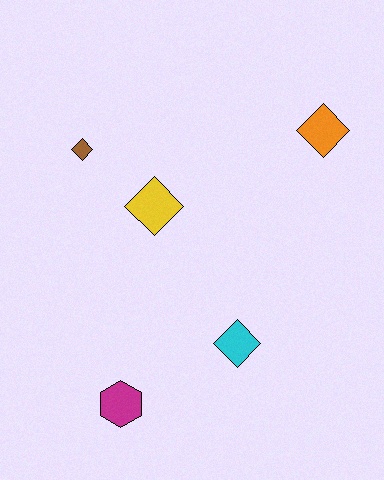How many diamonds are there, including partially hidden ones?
There are 4 diamonds.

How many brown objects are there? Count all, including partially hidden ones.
There is 1 brown object.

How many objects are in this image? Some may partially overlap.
There are 5 objects.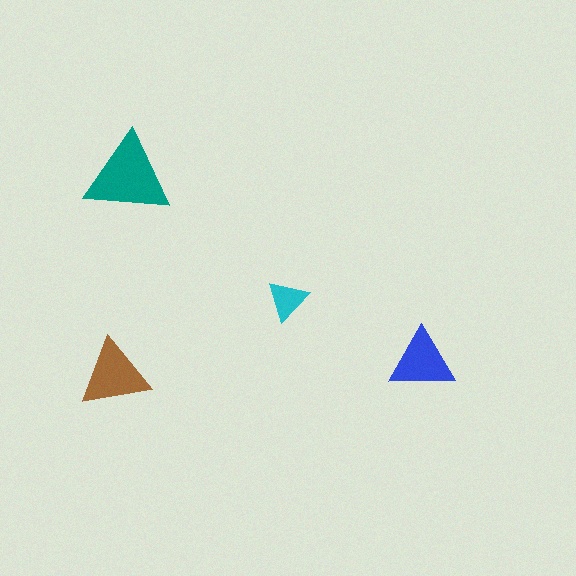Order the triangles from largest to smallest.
the teal one, the brown one, the blue one, the cyan one.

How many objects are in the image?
There are 4 objects in the image.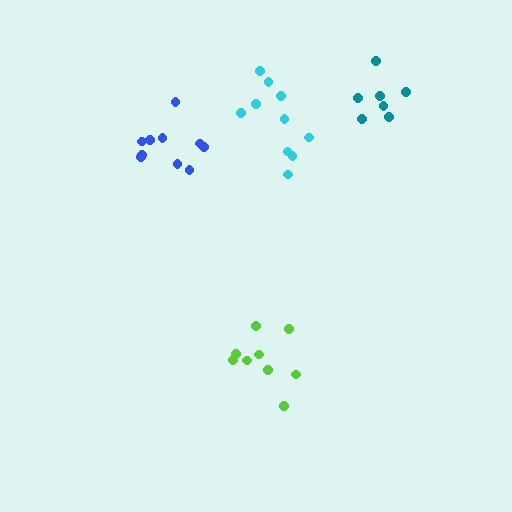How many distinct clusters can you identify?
There are 4 distinct clusters.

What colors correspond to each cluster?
The clusters are colored: blue, lime, cyan, teal.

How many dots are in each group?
Group 1: 10 dots, Group 2: 9 dots, Group 3: 10 dots, Group 4: 7 dots (36 total).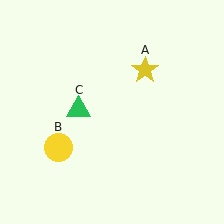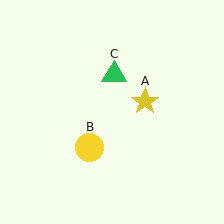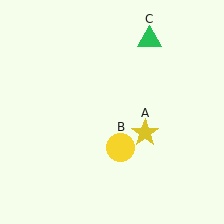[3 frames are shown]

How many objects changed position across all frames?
3 objects changed position: yellow star (object A), yellow circle (object B), green triangle (object C).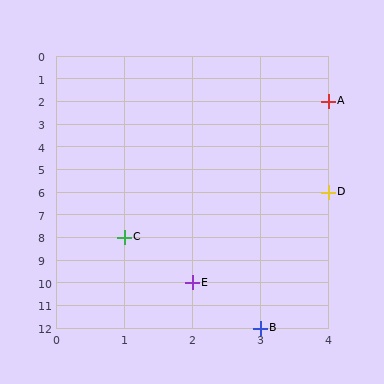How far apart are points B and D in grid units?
Points B and D are 1 column and 6 rows apart (about 6.1 grid units diagonally).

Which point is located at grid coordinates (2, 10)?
Point E is at (2, 10).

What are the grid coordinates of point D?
Point D is at grid coordinates (4, 6).